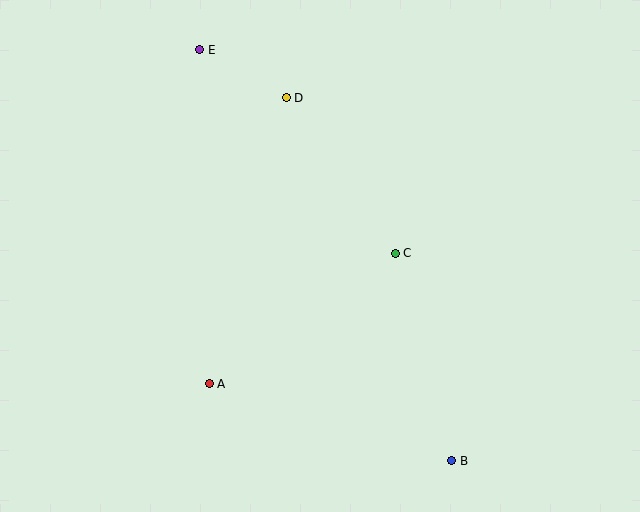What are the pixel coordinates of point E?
Point E is at (200, 50).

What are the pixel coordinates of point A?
Point A is at (209, 384).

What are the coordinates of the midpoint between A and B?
The midpoint between A and B is at (331, 422).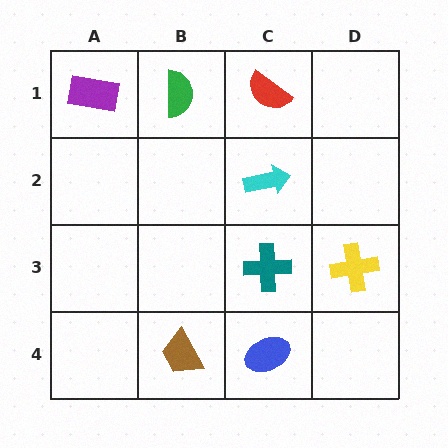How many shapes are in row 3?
2 shapes.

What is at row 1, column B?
A green semicircle.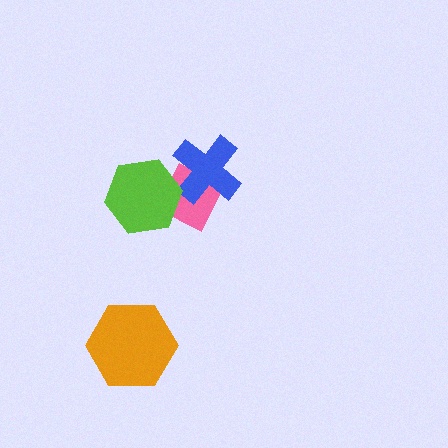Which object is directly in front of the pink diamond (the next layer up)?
The blue cross is directly in front of the pink diamond.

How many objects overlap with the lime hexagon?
1 object overlaps with the lime hexagon.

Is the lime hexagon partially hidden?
No, no other shape covers it.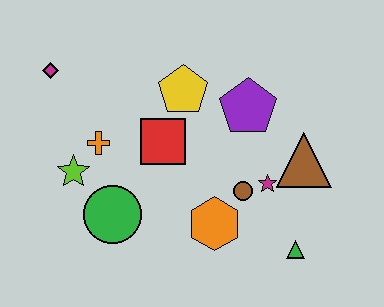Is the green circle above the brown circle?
No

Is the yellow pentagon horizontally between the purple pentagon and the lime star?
Yes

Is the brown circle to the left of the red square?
No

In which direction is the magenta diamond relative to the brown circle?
The magenta diamond is to the left of the brown circle.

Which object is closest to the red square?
The yellow pentagon is closest to the red square.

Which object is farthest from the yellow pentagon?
The green triangle is farthest from the yellow pentagon.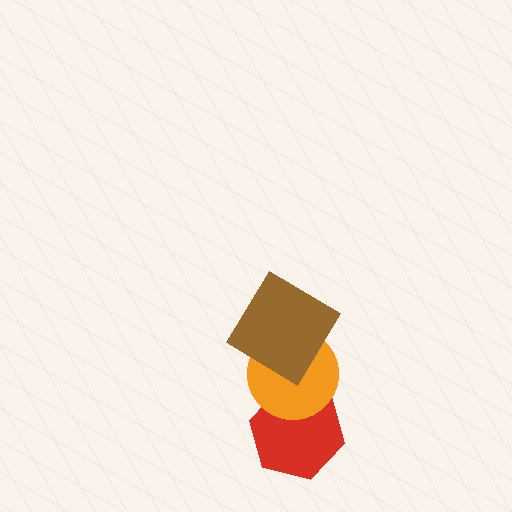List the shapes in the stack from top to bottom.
From top to bottom: the brown diamond, the orange circle, the red hexagon.